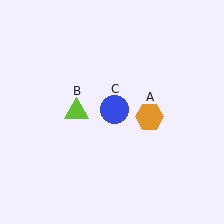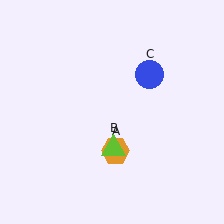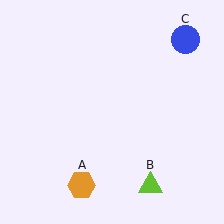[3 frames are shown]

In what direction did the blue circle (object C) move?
The blue circle (object C) moved up and to the right.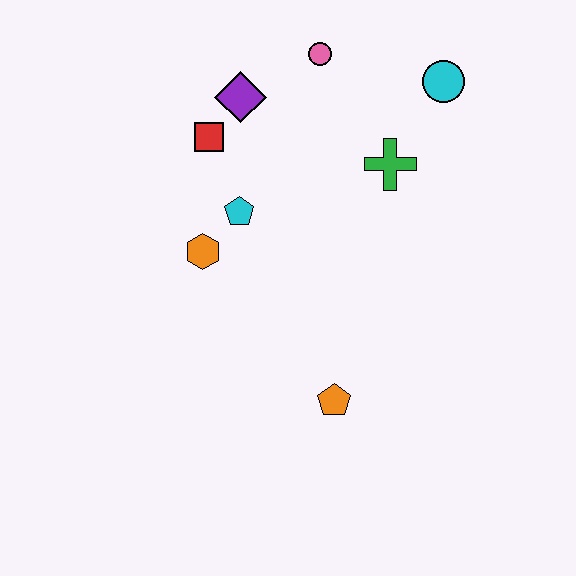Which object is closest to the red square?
The purple diamond is closest to the red square.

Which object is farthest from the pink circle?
The orange pentagon is farthest from the pink circle.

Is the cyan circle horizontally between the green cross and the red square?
No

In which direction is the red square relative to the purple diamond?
The red square is below the purple diamond.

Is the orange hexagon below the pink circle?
Yes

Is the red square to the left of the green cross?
Yes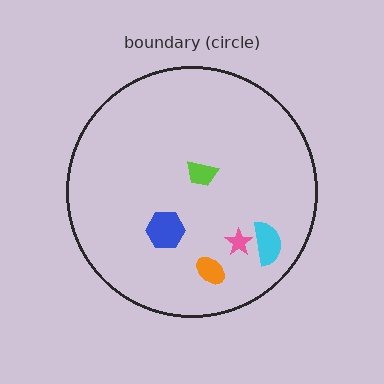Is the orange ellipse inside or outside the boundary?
Inside.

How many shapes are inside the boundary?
5 inside, 0 outside.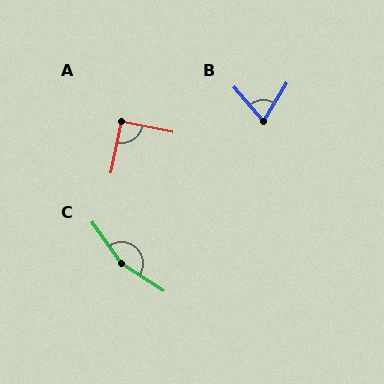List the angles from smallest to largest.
B (72°), A (89°), C (158°).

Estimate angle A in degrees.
Approximately 89 degrees.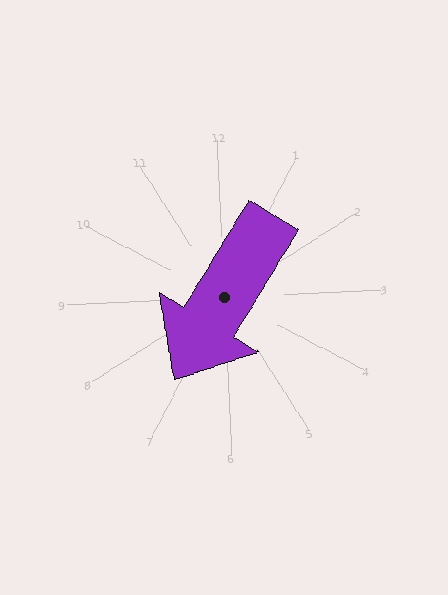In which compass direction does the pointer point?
Southwest.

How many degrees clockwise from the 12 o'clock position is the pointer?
Approximately 214 degrees.